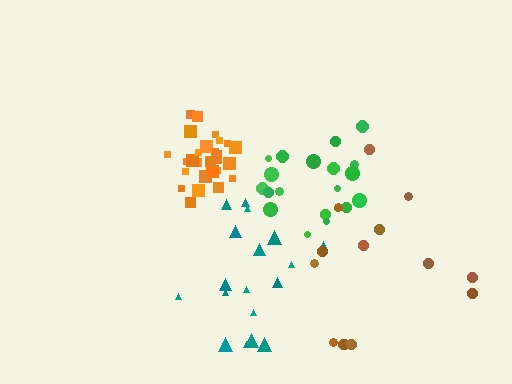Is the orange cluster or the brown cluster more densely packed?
Orange.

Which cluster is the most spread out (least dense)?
Brown.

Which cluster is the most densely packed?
Orange.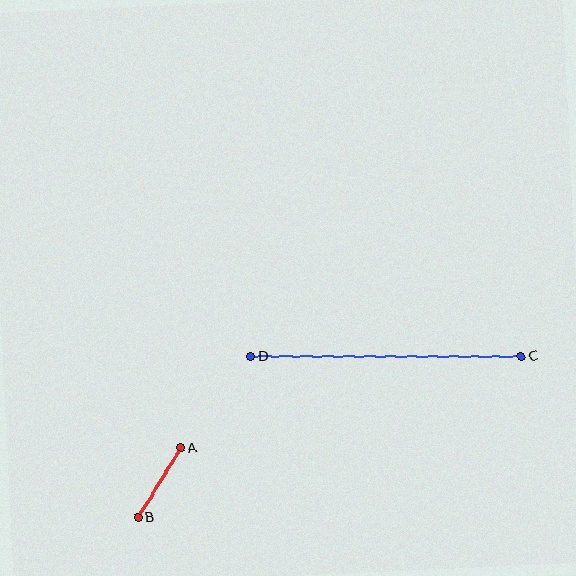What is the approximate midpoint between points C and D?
The midpoint is at approximately (386, 356) pixels.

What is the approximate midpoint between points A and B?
The midpoint is at approximately (159, 483) pixels.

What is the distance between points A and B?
The distance is approximately 81 pixels.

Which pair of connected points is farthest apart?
Points C and D are farthest apart.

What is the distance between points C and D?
The distance is approximately 270 pixels.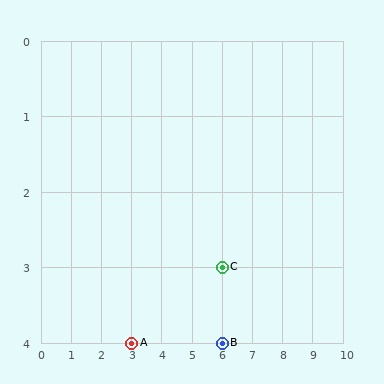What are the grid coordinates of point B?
Point B is at grid coordinates (6, 4).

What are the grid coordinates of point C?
Point C is at grid coordinates (6, 3).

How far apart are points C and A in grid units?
Points C and A are 3 columns and 1 row apart (about 3.2 grid units diagonally).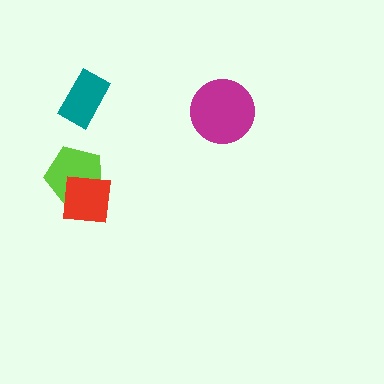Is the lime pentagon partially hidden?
Yes, it is partially covered by another shape.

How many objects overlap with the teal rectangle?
0 objects overlap with the teal rectangle.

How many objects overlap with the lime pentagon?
1 object overlaps with the lime pentagon.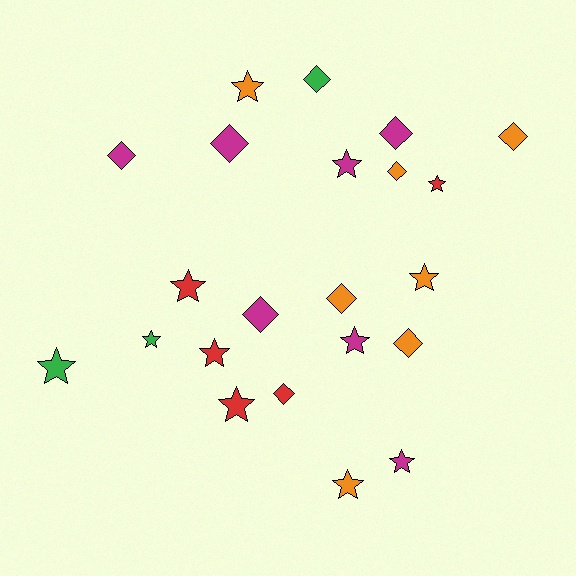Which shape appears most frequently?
Star, with 12 objects.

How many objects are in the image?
There are 22 objects.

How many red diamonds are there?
There is 1 red diamond.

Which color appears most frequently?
Orange, with 7 objects.